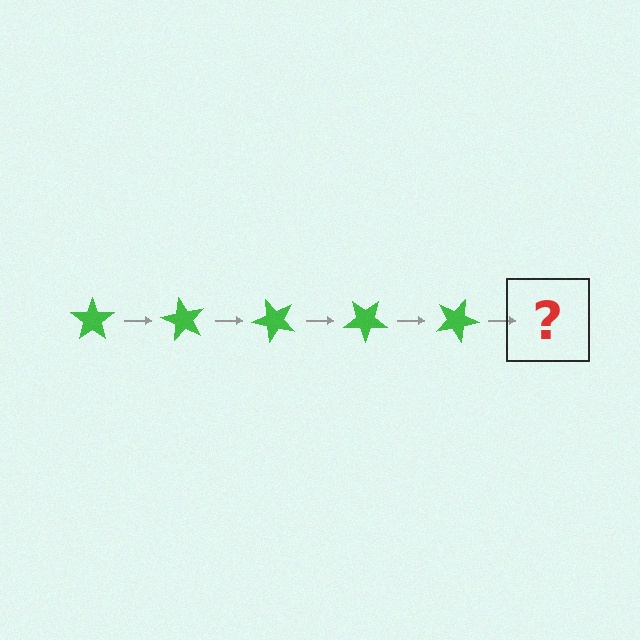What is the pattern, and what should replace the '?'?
The pattern is that the star rotates 60 degrees each step. The '?' should be a green star rotated 300 degrees.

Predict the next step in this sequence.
The next step is a green star rotated 300 degrees.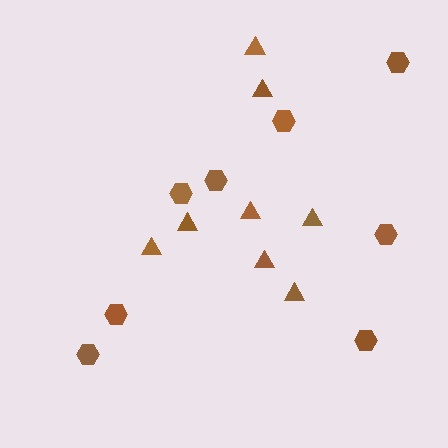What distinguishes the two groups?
There are 2 groups: one group of triangles (8) and one group of hexagons (8).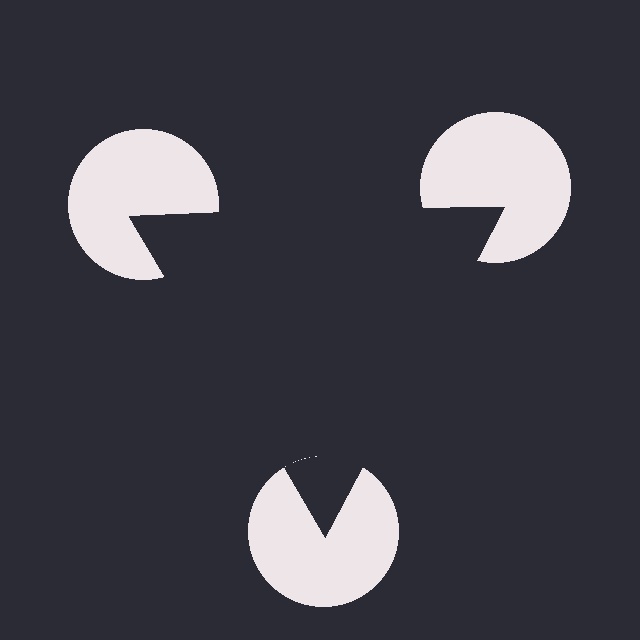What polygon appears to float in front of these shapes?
An illusory triangle — its edges are inferred from the aligned wedge cuts in the pac-man discs, not physically drawn.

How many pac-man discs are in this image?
There are 3 — one at each vertex of the illusory triangle.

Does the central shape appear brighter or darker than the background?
It typically appears slightly darker than the background, even though no actual brightness change is drawn.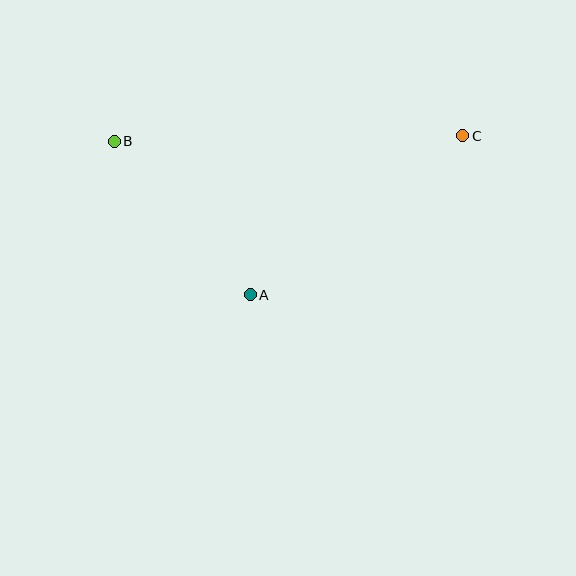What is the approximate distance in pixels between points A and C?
The distance between A and C is approximately 265 pixels.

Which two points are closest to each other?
Points A and B are closest to each other.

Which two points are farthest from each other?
Points B and C are farthest from each other.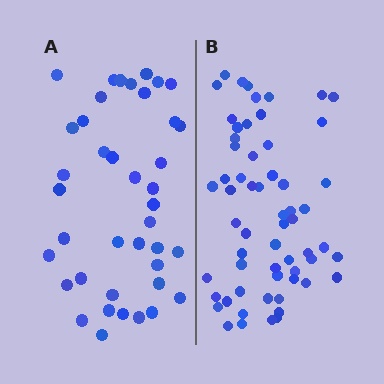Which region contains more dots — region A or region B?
Region B (the right region) has more dots.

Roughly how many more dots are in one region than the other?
Region B has approximately 20 more dots than region A.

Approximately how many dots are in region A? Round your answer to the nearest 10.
About 40 dots.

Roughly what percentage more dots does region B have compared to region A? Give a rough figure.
About 50% more.